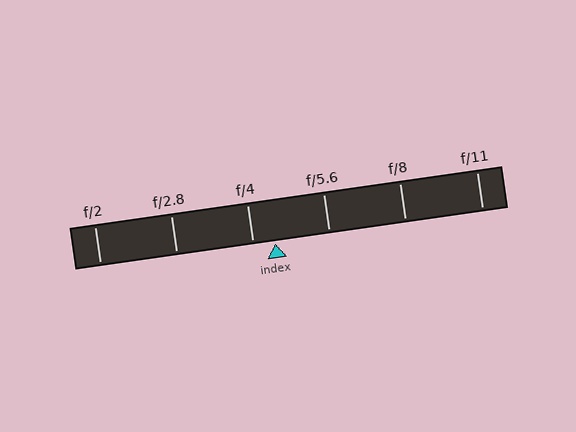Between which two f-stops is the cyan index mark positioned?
The index mark is between f/4 and f/5.6.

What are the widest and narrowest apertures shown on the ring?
The widest aperture shown is f/2 and the narrowest is f/11.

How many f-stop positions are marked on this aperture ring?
There are 6 f-stop positions marked.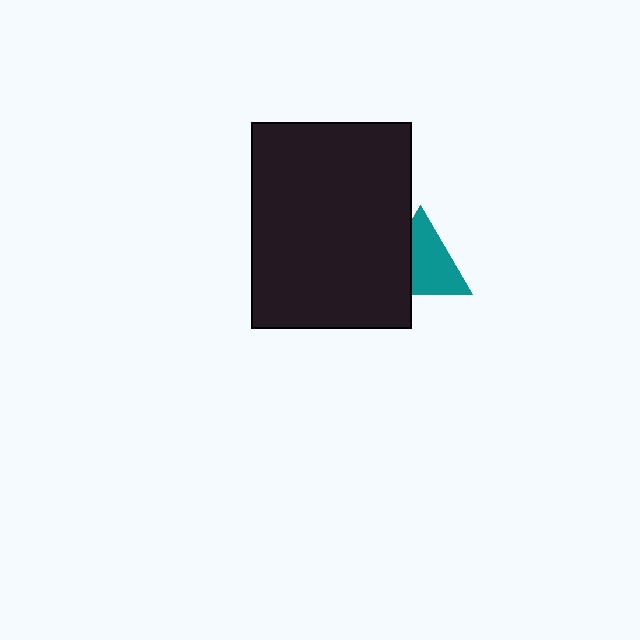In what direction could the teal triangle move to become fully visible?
The teal triangle could move right. That would shift it out from behind the black rectangle entirely.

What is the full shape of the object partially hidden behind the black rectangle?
The partially hidden object is a teal triangle.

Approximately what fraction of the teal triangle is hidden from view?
Roughly 34% of the teal triangle is hidden behind the black rectangle.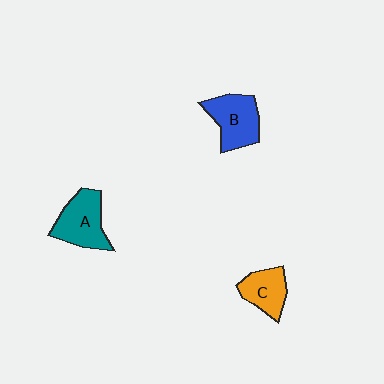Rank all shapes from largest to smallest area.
From largest to smallest: A (teal), B (blue), C (orange).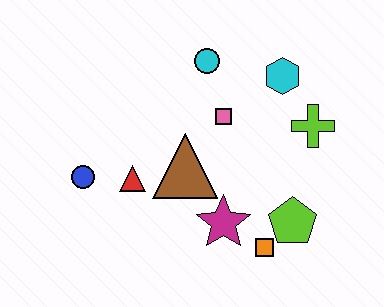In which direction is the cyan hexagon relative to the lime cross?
The cyan hexagon is above the lime cross.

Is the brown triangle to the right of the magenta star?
No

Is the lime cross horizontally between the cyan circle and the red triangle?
No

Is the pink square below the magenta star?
No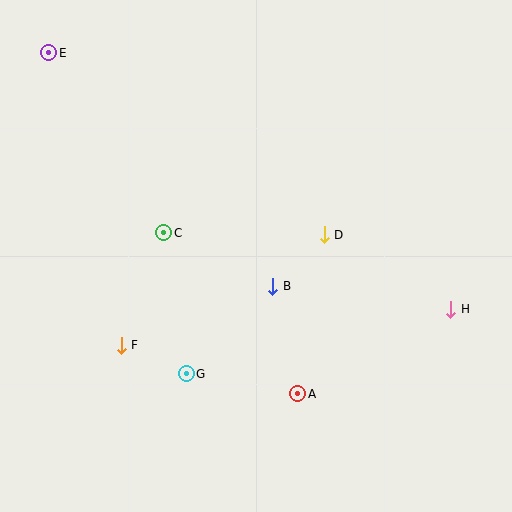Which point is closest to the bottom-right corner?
Point H is closest to the bottom-right corner.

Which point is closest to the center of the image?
Point B at (273, 286) is closest to the center.